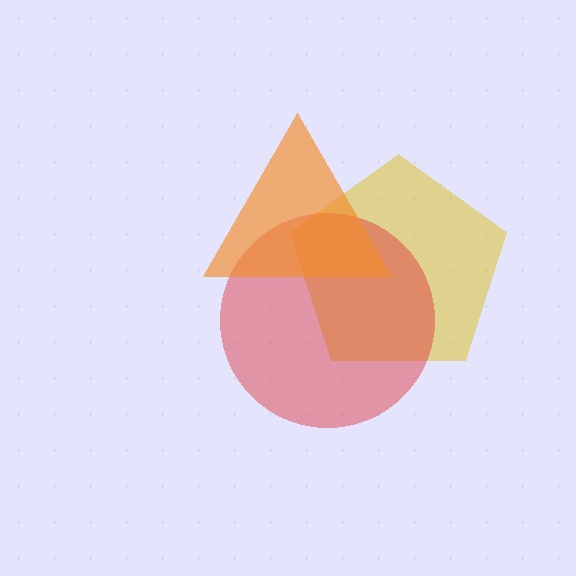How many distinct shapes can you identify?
There are 3 distinct shapes: a yellow pentagon, a red circle, an orange triangle.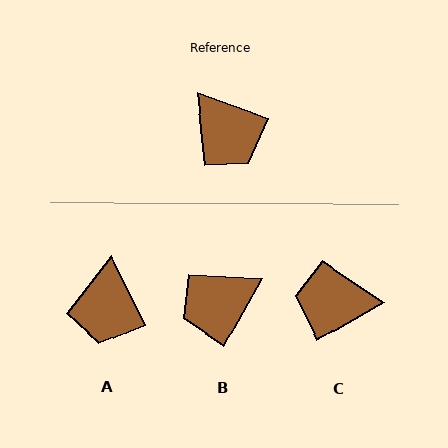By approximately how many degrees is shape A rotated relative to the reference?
Approximately 44 degrees clockwise.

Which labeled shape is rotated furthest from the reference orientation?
C, about 130 degrees away.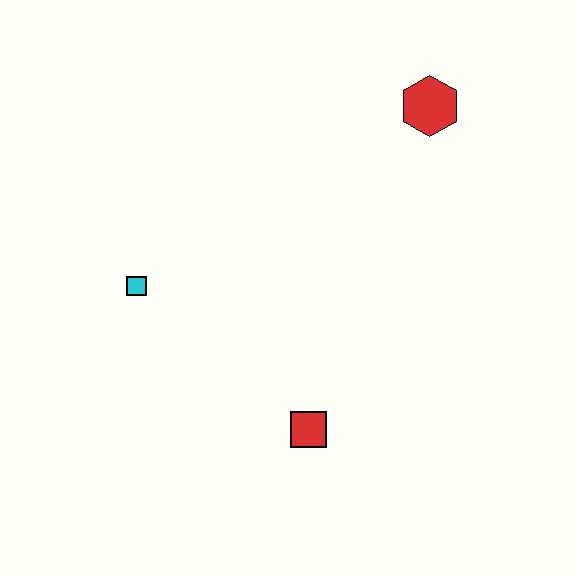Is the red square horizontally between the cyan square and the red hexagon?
Yes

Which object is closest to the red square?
The cyan square is closest to the red square.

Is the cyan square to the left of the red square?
Yes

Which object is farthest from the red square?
The red hexagon is farthest from the red square.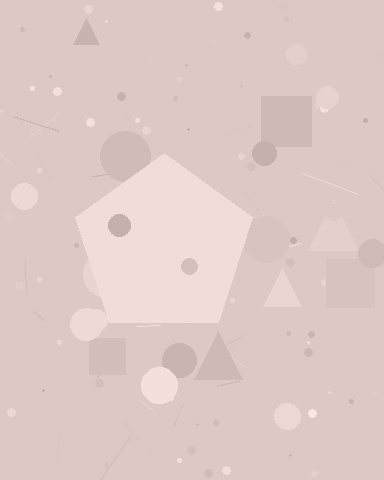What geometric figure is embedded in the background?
A pentagon is embedded in the background.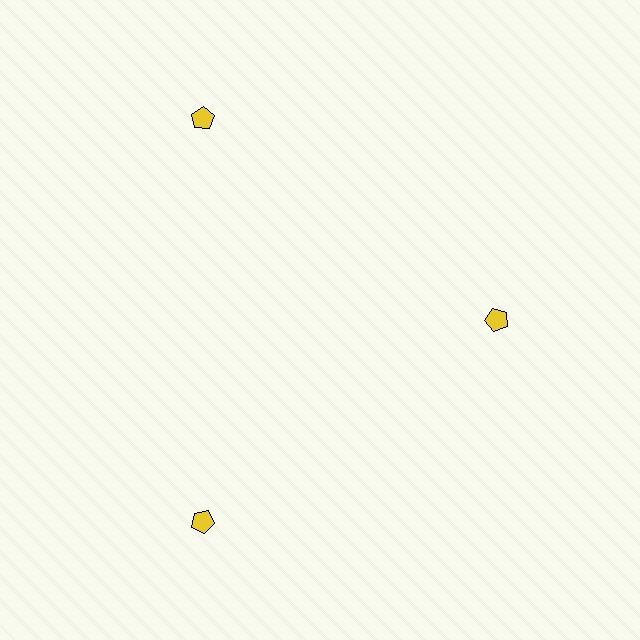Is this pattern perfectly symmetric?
No. The 3 yellow pentagons are arranged in a ring, but one element near the 3 o'clock position is pulled inward toward the center, breaking the 3-fold rotational symmetry.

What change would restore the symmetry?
The symmetry would be restored by moving it outward, back onto the ring so that all 3 pentagons sit at equal angles and equal distance from the center.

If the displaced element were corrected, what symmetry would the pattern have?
It would have 3-fold rotational symmetry — the pattern would map onto itself every 120 degrees.